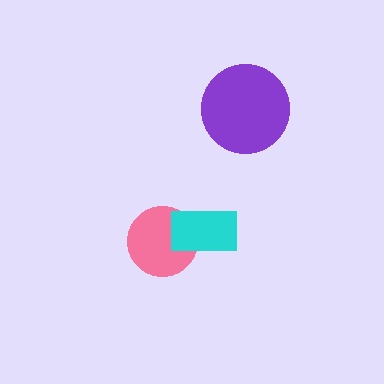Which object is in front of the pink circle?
The cyan rectangle is in front of the pink circle.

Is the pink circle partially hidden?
Yes, it is partially covered by another shape.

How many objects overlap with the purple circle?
0 objects overlap with the purple circle.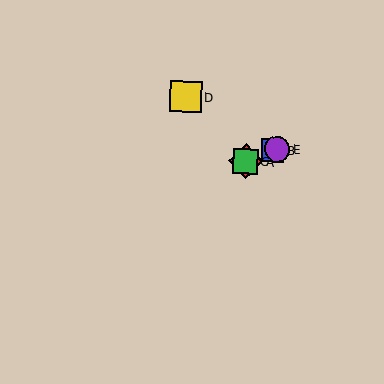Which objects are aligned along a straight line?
Objects A, B, C, E are aligned along a straight line.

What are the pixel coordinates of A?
Object A is at (246, 161).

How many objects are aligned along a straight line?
4 objects (A, B, C, E) are aligned along a straight line.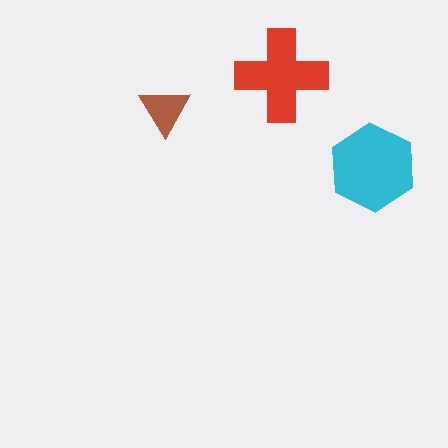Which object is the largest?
The cyan hexagon.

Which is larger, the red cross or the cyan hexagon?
The cyan hexagon.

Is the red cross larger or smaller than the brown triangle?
Larger.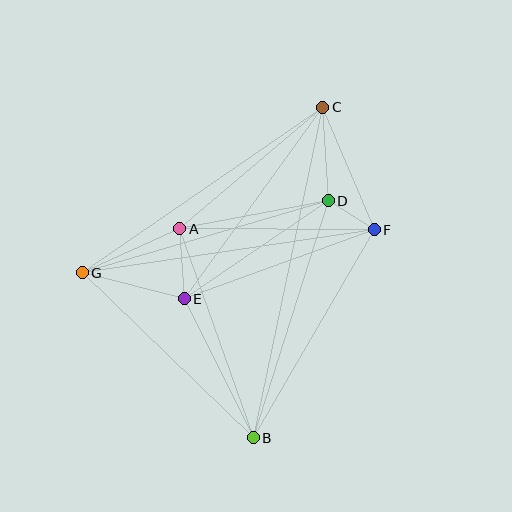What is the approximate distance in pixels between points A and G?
The distance between A and G is approximately 107 pixels.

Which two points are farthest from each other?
Points B and C are farthest from each other.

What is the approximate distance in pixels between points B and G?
The distance between B and G is approximately 238 pixels.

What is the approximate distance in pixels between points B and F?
The distance between B and F is approximately 241 pixels.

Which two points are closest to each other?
Points D and F are closest to each other.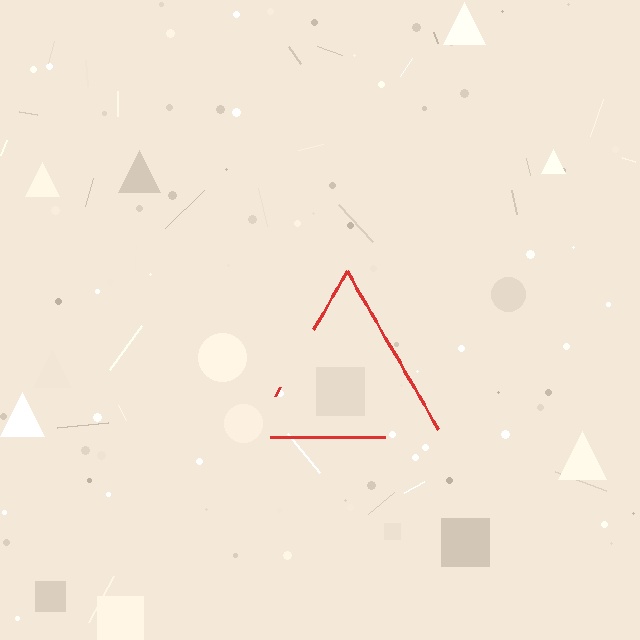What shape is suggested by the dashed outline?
The dashed outline suggests a triangle.